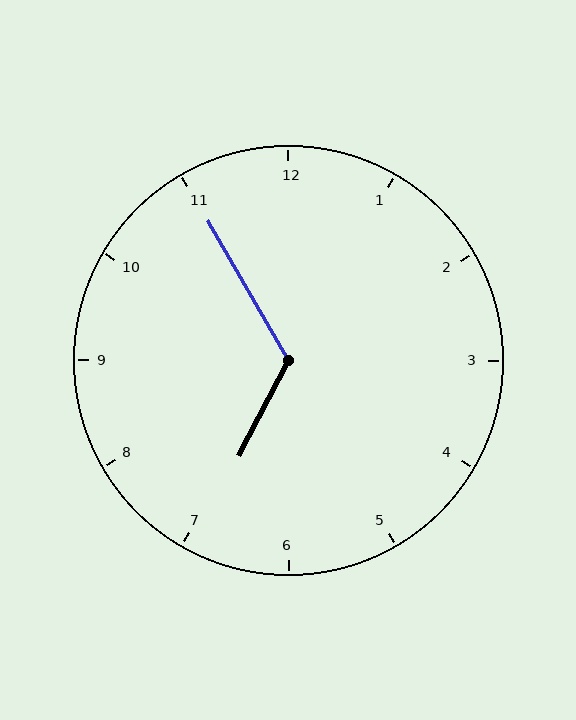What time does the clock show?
6:55.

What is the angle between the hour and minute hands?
Approximately 122 degrees.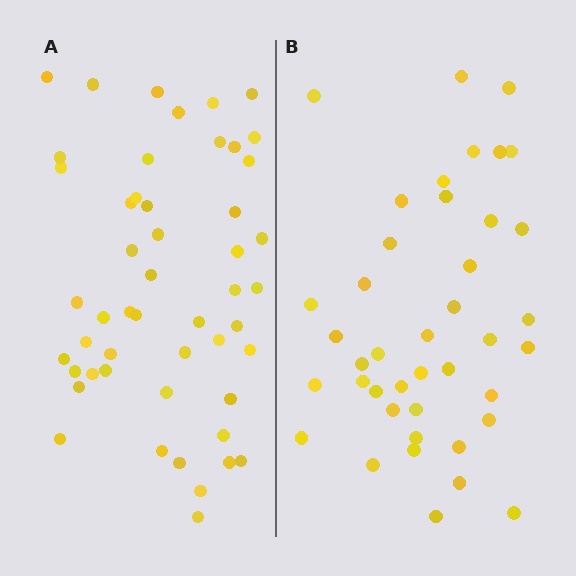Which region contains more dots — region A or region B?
Region A (the left region) has more dots.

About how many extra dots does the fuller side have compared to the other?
Region A has roughly 8 or so more dots than region B.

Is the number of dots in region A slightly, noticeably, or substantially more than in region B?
Region A has only slightly more — the two regions are fairly close. The ratio is roughly 1.2 to 1.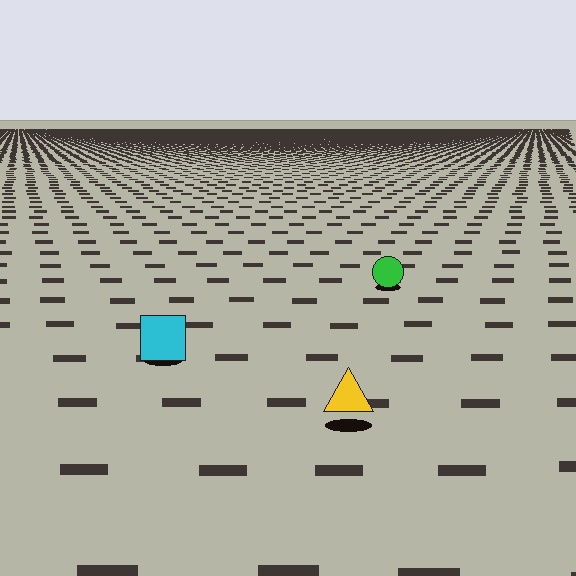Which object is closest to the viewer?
The yellow triangle is closest. The texture marks near it are larger and more spread out.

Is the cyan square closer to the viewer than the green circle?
Yes. The cyan square is closer — you can tell from the texture gradient: the ground texture is coarser near it.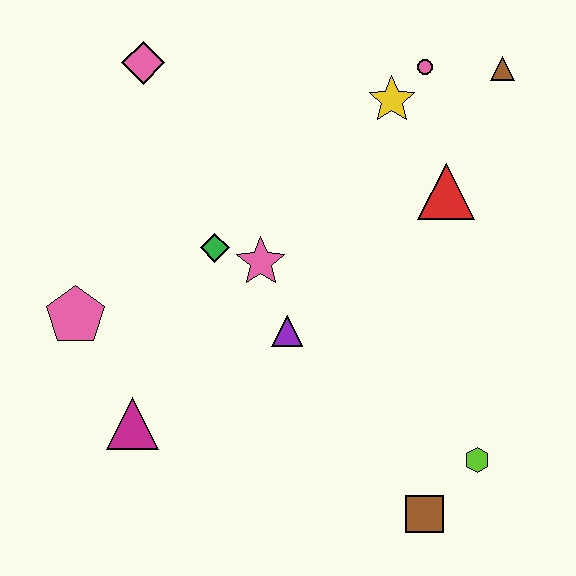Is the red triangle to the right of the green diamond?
Yes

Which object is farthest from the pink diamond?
The brown square is farthest from the pink diamond.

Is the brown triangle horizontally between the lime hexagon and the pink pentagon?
No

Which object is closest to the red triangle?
The yellow star is closest to the red triangle.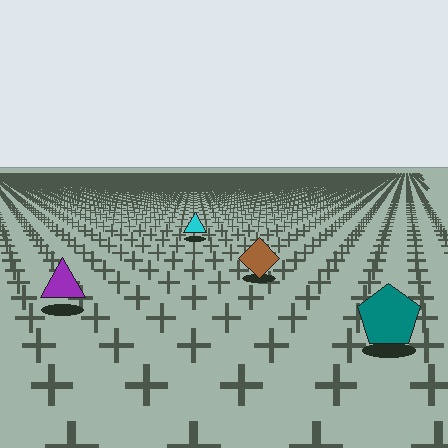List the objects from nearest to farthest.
From nearest to farthest: the teal pentagon, the purple triangle, the brown diamond, the cyan triangle.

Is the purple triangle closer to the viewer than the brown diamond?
Yes. The purple triangle is closer — you can tell from the texture gradient: the ground texture is coarser near it.